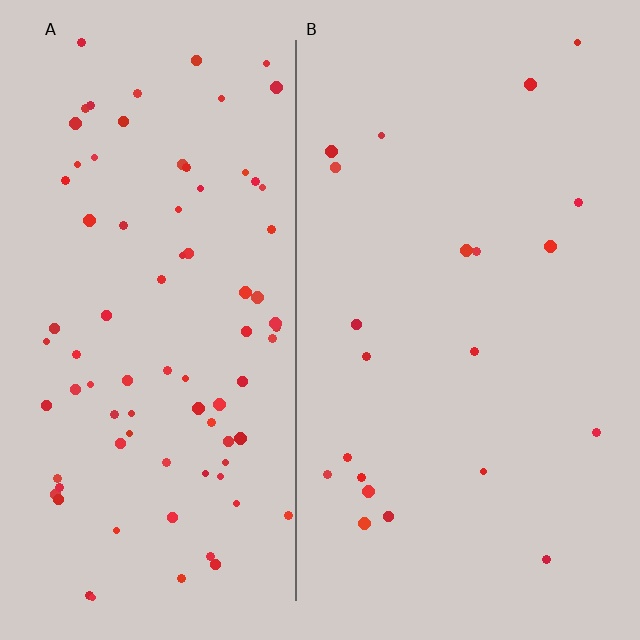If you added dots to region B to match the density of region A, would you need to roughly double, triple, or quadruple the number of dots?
Approximately quadruple.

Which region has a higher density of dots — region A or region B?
A (the left).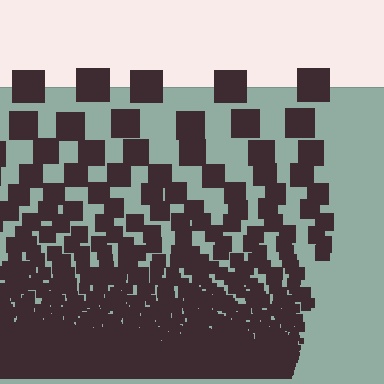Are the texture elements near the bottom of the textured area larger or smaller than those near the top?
Smaller. The gradient is inverted — elements near the bottom are smaller and denser.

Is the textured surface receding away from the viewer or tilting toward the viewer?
The surface appears to tilt toward the viewer. Texture elements get larger and sparser toward the top.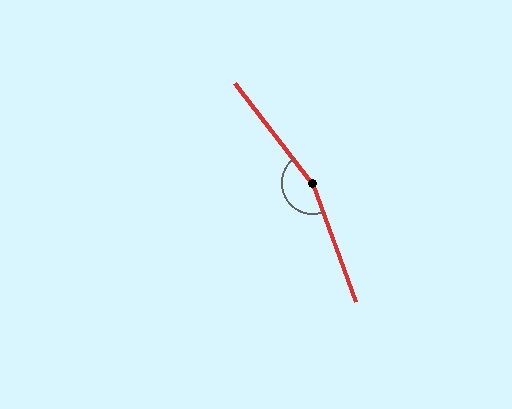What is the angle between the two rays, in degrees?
Approximately 162 degrees.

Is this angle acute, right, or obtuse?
It is obtuse.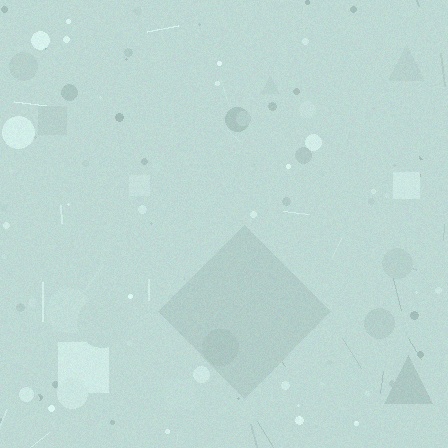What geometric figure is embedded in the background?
A diamond is embedded in the background.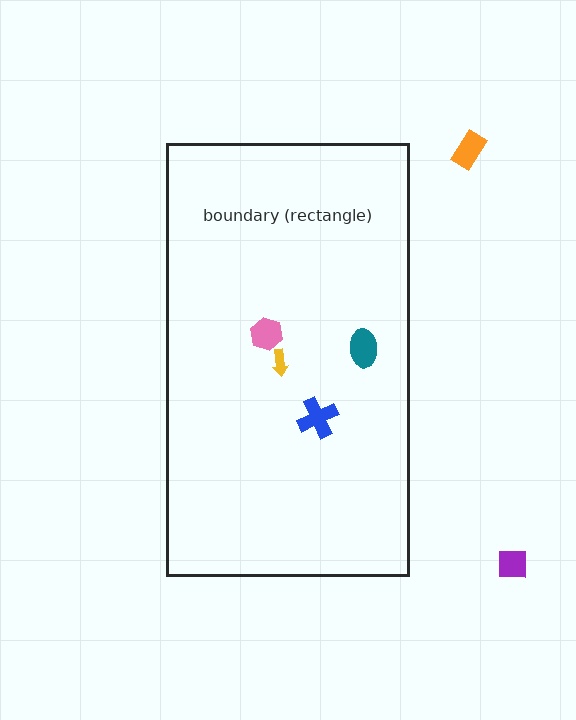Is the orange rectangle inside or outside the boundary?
Outside.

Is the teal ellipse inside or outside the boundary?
Inside.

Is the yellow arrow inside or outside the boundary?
Inside.